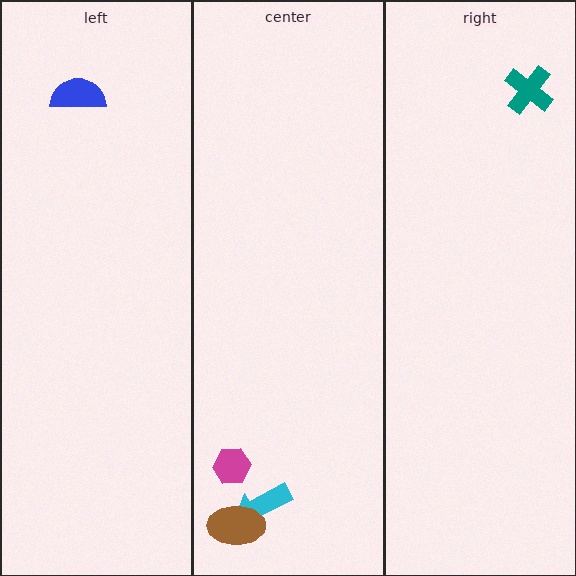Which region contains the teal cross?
The right region.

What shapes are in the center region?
The cyan arrow, the brown ellipse, the magenta hexagon.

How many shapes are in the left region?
1.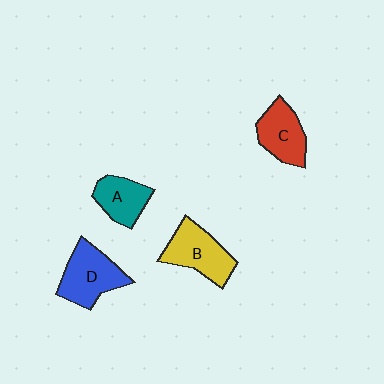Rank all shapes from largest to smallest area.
From largest to smallest: D (blue), B (yellow), C (red), A (teal).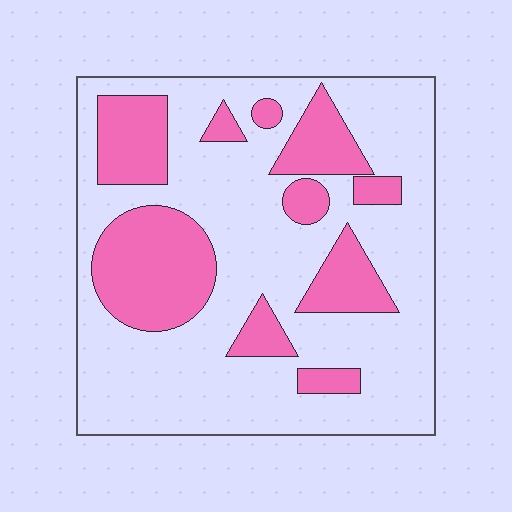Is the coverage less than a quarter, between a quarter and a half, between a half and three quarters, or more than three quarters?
Between a quarter and a half.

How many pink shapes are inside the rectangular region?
10.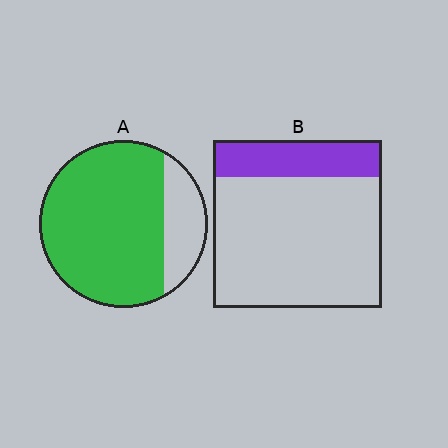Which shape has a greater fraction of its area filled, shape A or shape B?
Shape A.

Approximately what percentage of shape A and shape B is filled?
A is approximately 80% and B is approximately 20%.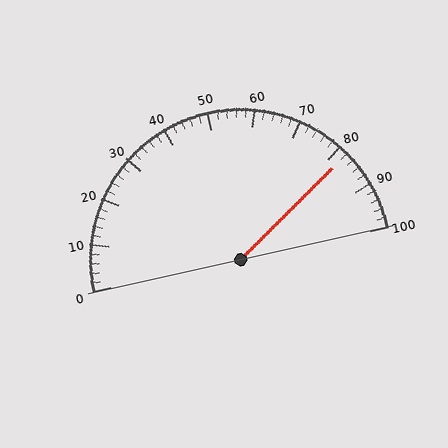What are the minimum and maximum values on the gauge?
The gauge ranges from 0 to 100.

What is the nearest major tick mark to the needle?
The nearest major tick mark is 80.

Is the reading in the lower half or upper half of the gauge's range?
The reading is in the upper half of the range (0 to 100).